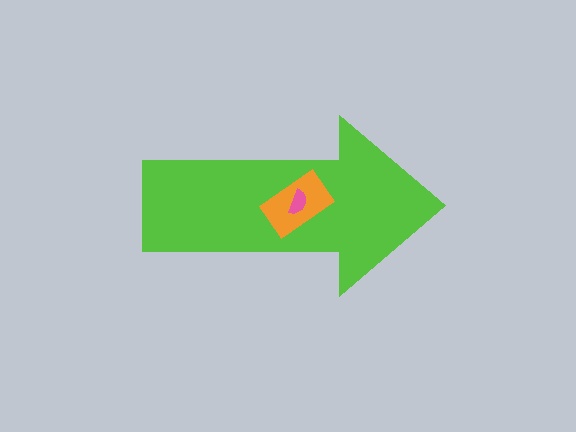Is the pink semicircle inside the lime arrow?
Yes.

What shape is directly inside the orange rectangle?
The pink semicircle.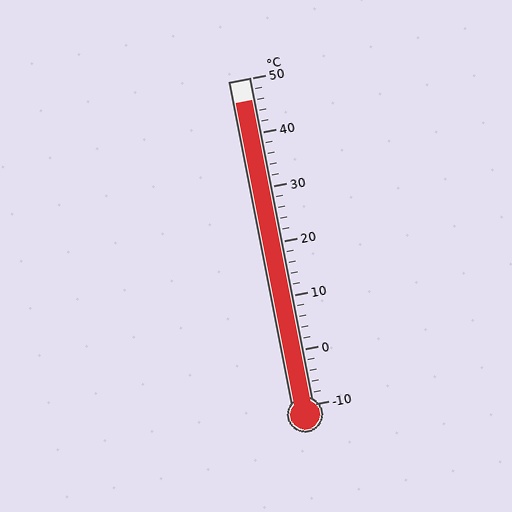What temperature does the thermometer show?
The thermometer shows approximately 46°C.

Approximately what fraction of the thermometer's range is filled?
The thermometer is filled to approximately 95% of its range.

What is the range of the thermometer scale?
The thermometer scale ranges from -10°C to 50°C.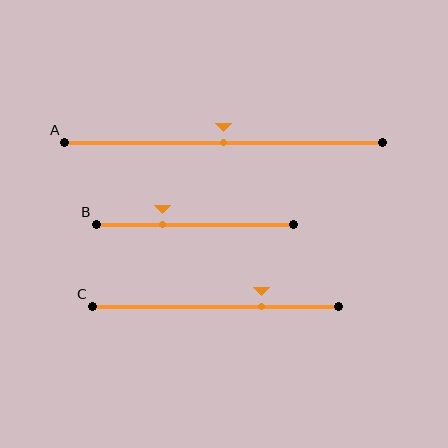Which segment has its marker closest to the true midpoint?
Segment A has its marker closest to the true midpoint.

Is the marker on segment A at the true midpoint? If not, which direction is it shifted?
Yes, the marker on segment A is at the true midpoint.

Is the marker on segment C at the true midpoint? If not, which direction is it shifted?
No, the marker on segment C is shifted to the right by about 19% of the segment length.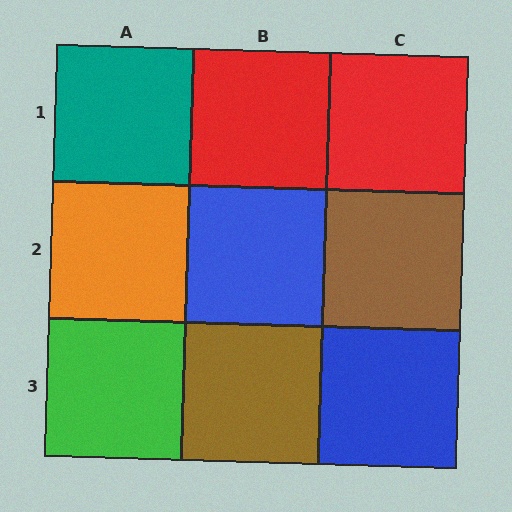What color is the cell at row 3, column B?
Brown.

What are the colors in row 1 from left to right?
Teal, red, red.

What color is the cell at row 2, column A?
Orange.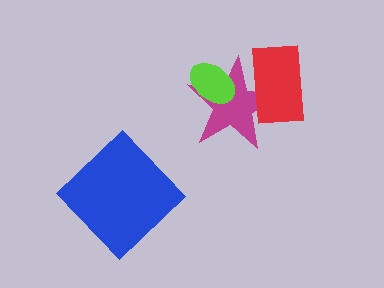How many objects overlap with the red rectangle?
1 object overlaps with the red rectangle.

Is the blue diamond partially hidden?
No, no other shape covers it.